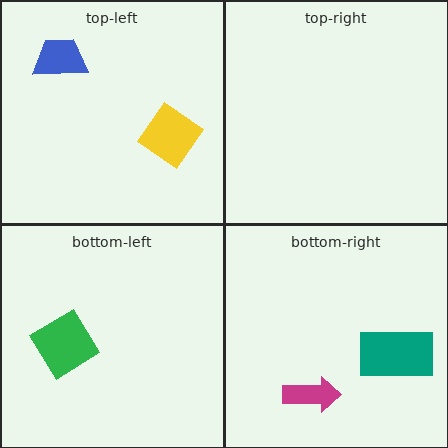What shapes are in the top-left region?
The yellow diamond, the blue trapezoid.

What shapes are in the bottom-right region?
The teal rectangle, the magenta arrow.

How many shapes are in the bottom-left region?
1.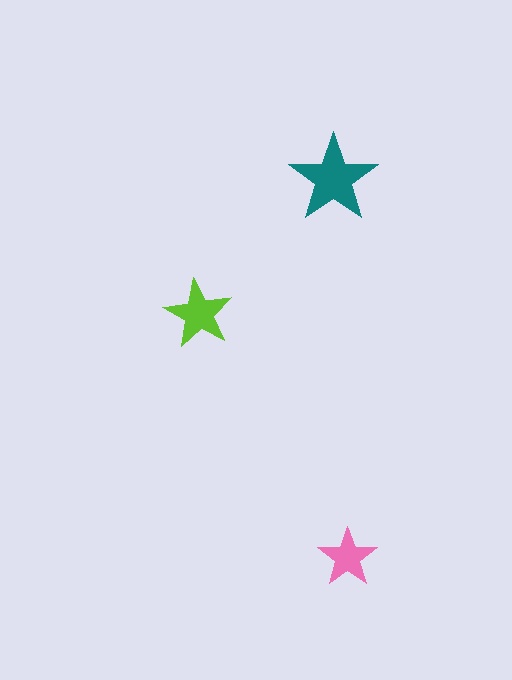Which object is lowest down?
The pink star is bottommost.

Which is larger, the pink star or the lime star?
The lime one.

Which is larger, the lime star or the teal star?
The teal one.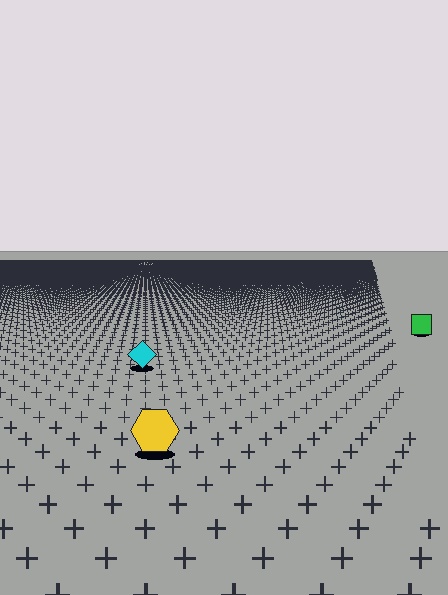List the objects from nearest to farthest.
From nearest to farthest: the yellow hexagon, the cyan diamond, the green square.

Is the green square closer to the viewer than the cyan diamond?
No. The cyan diamond is closer — you can tell from the texture gradient: the ground texture is coarser near it.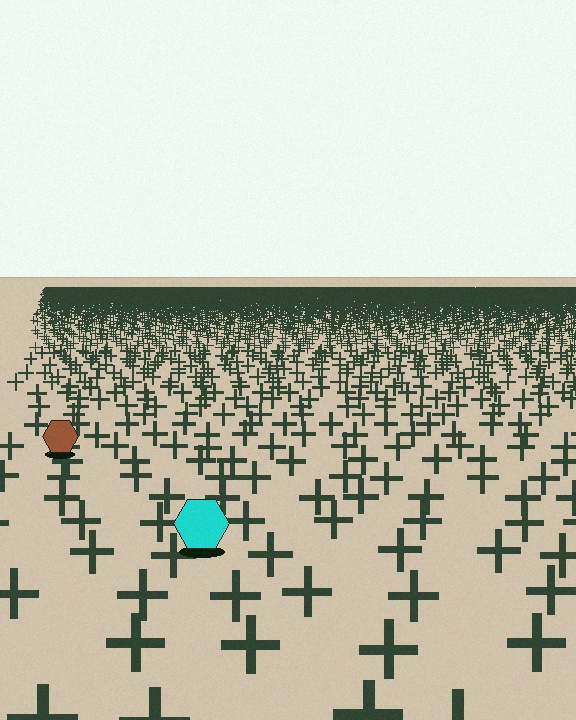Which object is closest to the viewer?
The cyan hexagon is closest. The texture marks near it are larger and more spread out.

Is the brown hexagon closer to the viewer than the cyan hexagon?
No. The cyan hexagon is closer — you can tell from the texture gradient: the ground texture is coarser near it.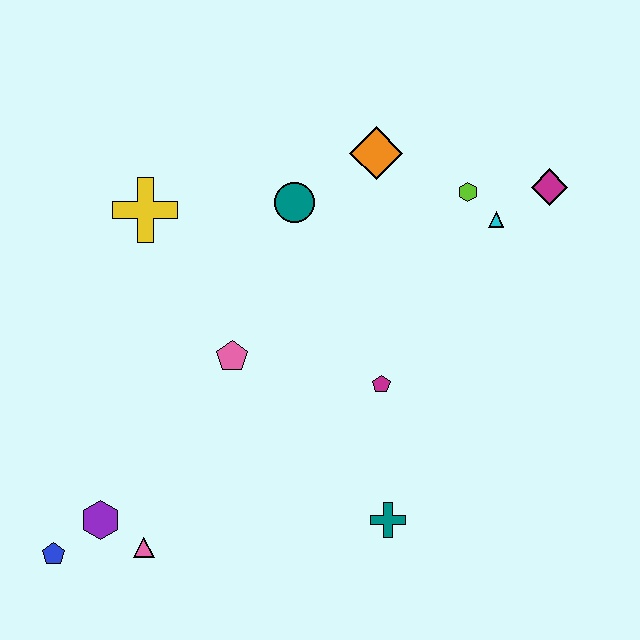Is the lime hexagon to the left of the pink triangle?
No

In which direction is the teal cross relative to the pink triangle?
The teal cross is to the right of the pink triangle.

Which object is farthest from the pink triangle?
The magenta diamond is farthest from the pink triangle.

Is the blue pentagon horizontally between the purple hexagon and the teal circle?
No